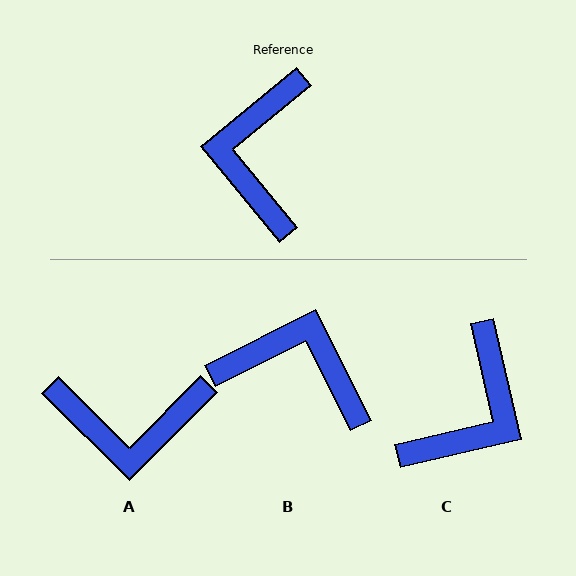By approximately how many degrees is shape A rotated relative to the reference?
Approximately 96 degrees counter-clockwise.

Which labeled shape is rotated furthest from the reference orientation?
C, about 154 degrees away.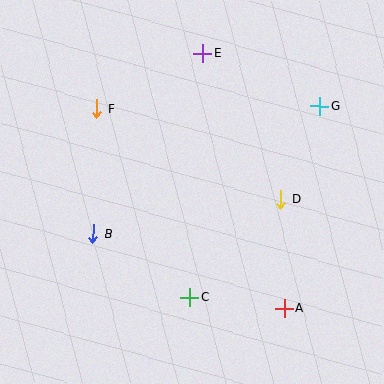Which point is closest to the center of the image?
Point D at (281, 199) is closest to the center.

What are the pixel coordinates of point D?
Point D is at (281, 199).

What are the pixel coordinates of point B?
Point B is at (93, 233).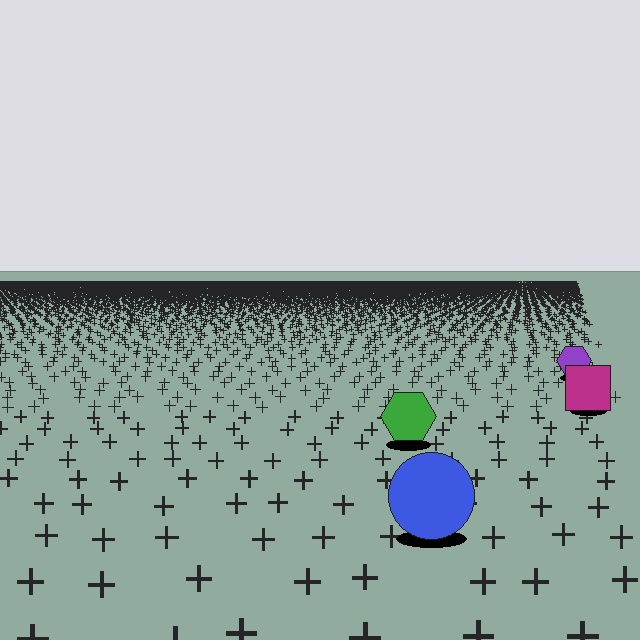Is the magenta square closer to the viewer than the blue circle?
No. The blue circle is closer — you can tell from the texture gradient: the ground texture is coarser near it.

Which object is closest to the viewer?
The blue circle is closest. The texture marks near it are larger and more spread out.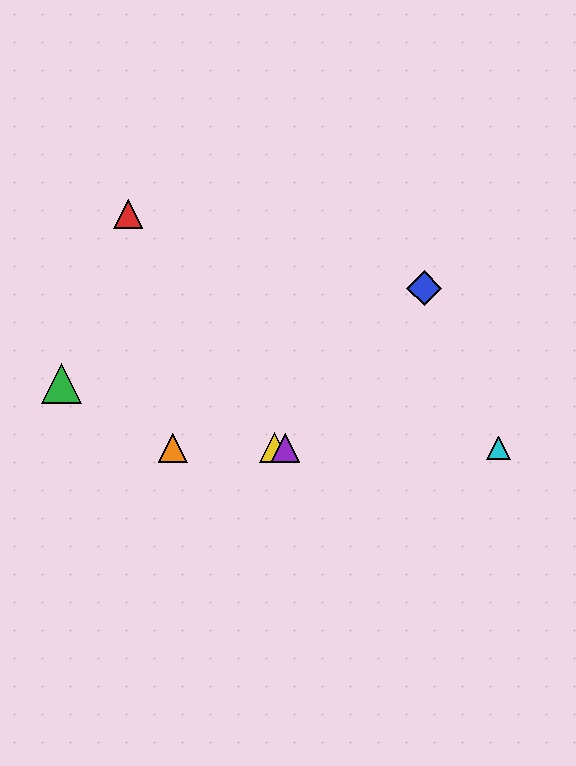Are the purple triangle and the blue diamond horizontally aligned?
No, the purple triangle is at y≈448 and the blue diamond is at y≈288.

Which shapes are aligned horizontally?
The yellow triangle, the purple triangle, the orange triangle, the cyan triangle are aligned horizontally.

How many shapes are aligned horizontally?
4 shapes (the yellow triangle, the purple triangle, the orange triangle, the cyan triangle) are aligned horizontally.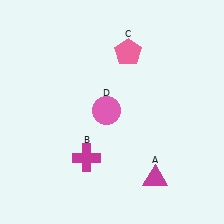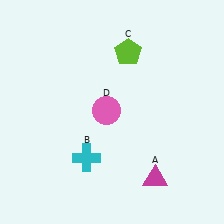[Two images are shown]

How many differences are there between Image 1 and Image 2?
There are 2 differences between the two images.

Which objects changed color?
B changed from magenta to cyan. C changed from pink to lime.